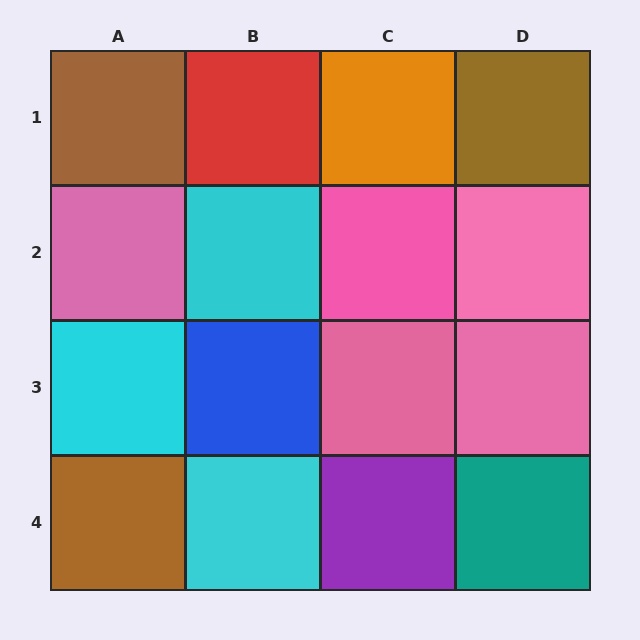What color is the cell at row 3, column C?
Pink.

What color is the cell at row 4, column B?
Cyan.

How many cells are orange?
1 cell is orange.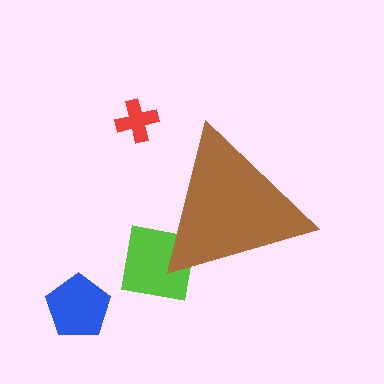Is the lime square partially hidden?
Yes, the lime square is partially hidden behind the brown triangle.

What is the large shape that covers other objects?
A brown triangle.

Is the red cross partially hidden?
No, the red cross is fully visible.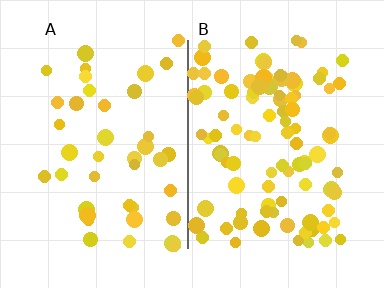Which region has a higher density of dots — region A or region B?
B (the right).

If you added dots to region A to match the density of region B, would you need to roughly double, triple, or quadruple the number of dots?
Approximately double.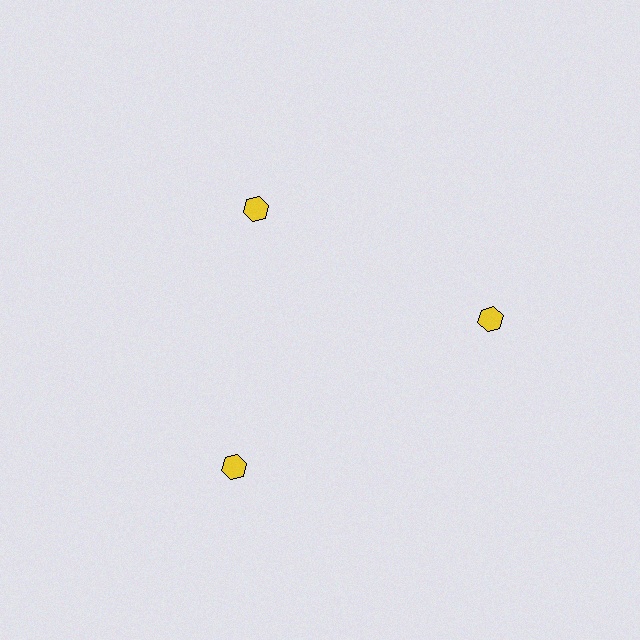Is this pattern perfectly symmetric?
No. The 3 yellow hexagons are arranged in a ring, but one element near the 11 o'clock position is pulled inward toward the center, breaking the 3-fold rotational symmetry.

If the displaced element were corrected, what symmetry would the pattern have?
It would have 3-fold rotational symmetry — the pattern would map onto itself every 120 degrees.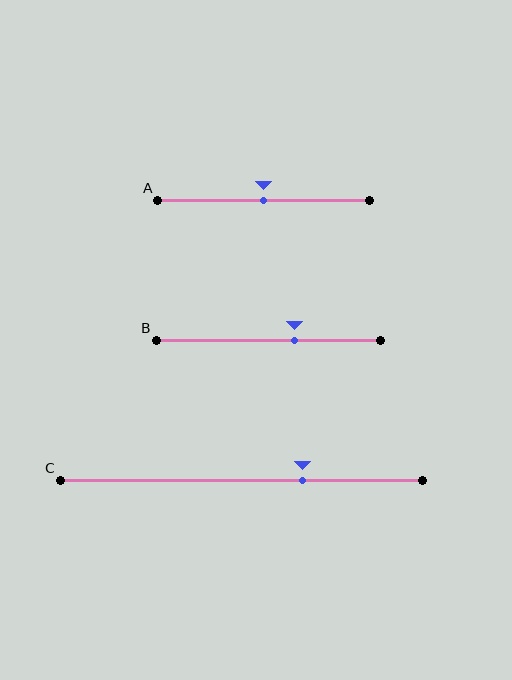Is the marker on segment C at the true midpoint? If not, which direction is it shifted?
No, the marker on segment C is shifted to the right by about 17% of the segment length.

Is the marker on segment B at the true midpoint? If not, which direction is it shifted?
No, the marker on segment B is shifted to the right by about 12% of the segment length.